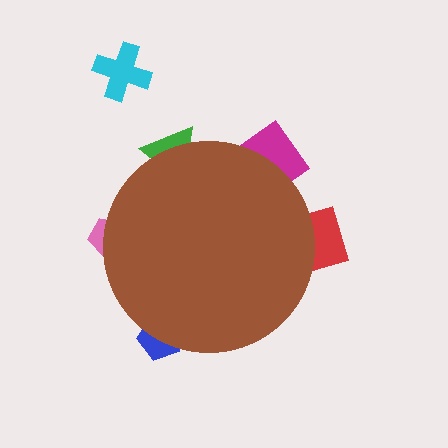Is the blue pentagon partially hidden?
Yes, the blue pentagon is partially hidden behind the brown circle.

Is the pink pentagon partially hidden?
Yes, the pink pentagon is partially hidden behind the brown circle.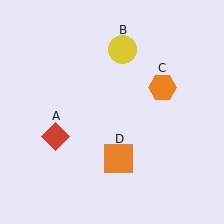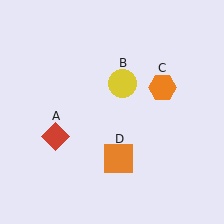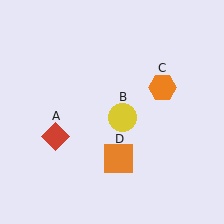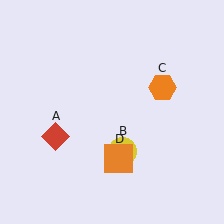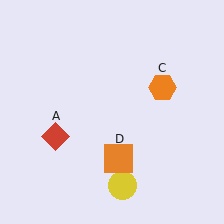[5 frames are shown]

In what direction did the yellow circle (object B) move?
The yellow circle (object B) moved down.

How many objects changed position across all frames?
1 object changed position: yellow circle (object B).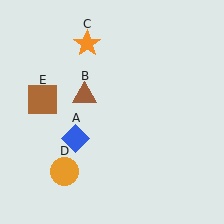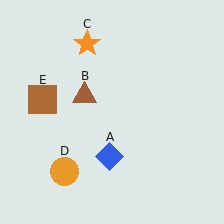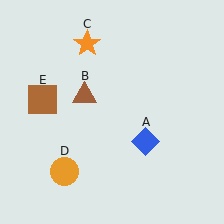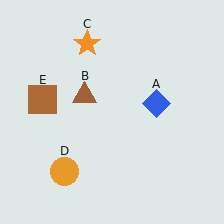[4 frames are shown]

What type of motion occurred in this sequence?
The blue diamond (object A) rotated counterclockwise around the center of the scene.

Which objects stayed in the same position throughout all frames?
Brown triangle (object B) and orange star (object C) and orange circle (object D) and brown square (object E) remained stationary.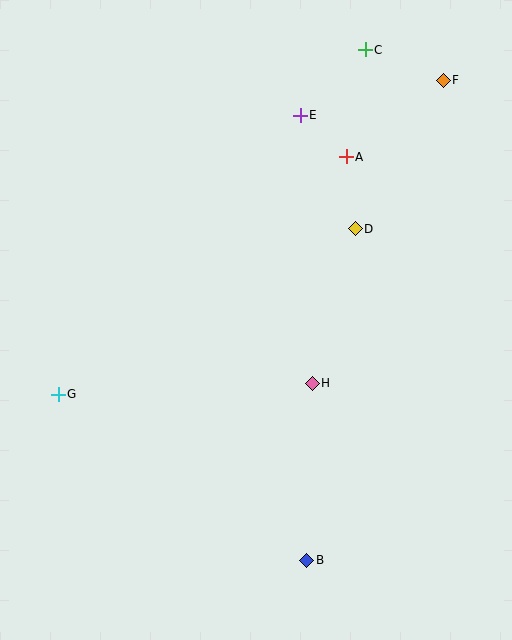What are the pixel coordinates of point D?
Point D is at (355, 229).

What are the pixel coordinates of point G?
Point G is at (58, 394).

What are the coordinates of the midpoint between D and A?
The midpoint between D and A is at (351, 193).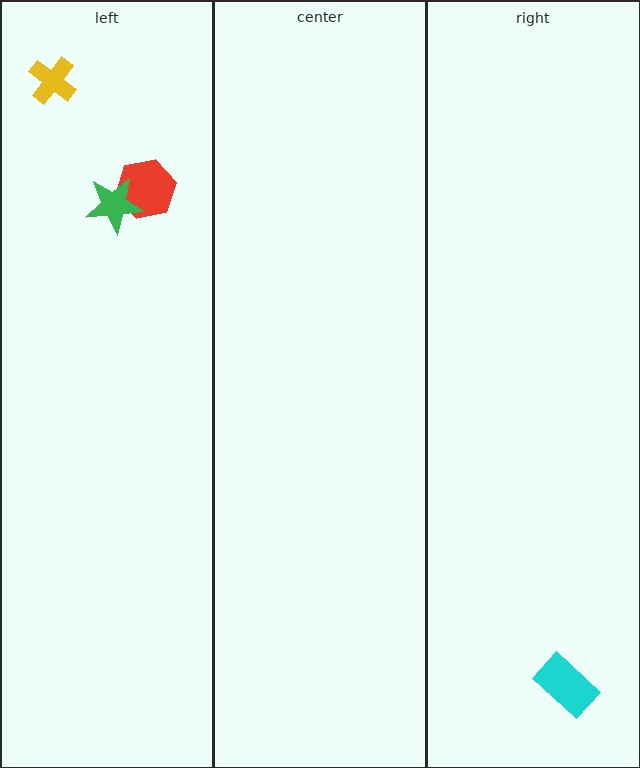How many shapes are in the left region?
3.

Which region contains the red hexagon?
The left region.